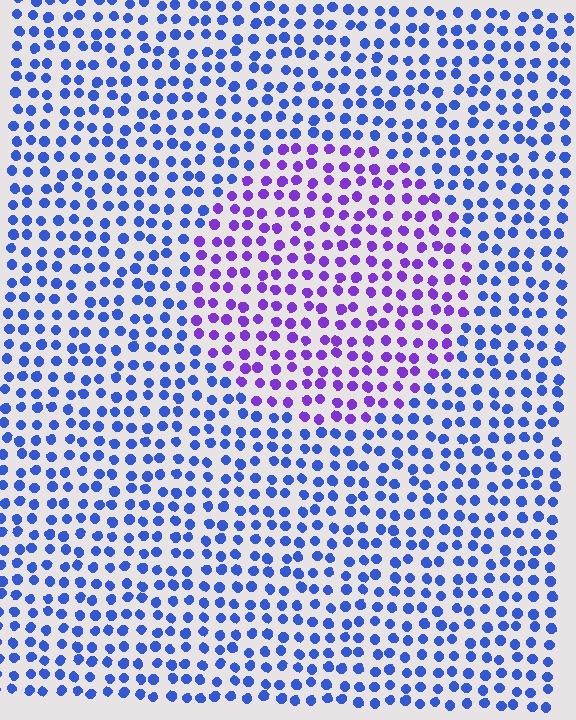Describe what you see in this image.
The image is filled with small blue elements in a uniform arrangement. A circle-shaped region is visible where the elements are tinted to a slightly different hue, forming a subtle color boundary.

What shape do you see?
I see a circle.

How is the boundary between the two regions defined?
The boundary is defined purely by a slight shift in hue (about 44 degrees). Spacing, size, and orientation are identical on both sides.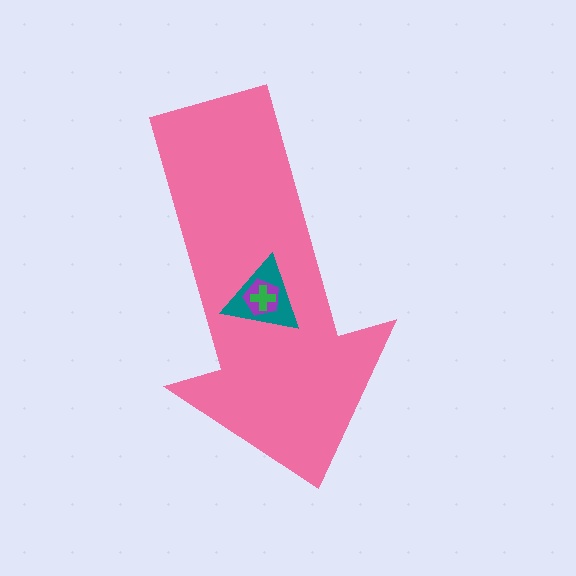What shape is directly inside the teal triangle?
The purple pentagon.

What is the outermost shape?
The pink arrow.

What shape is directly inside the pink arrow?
The teal triangle.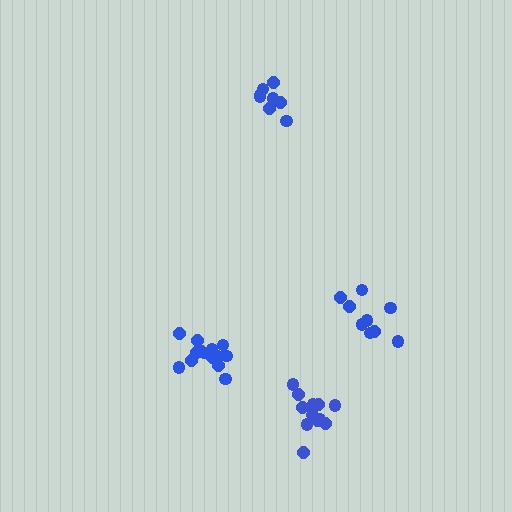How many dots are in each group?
Group 1: 12 dots, Group 2: 8 dots, Group 3: 14 dots, Group 4: 9 dots (43 total).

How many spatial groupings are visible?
There are 4 spatial groupings.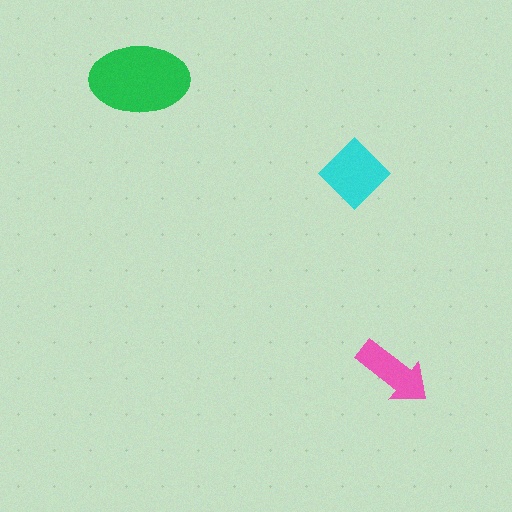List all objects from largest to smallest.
The green ellipse, the cyan diamond, the pink arrow.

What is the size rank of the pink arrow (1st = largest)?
3rd.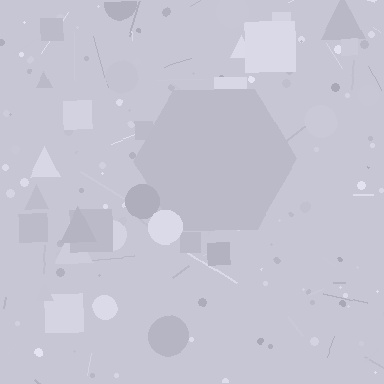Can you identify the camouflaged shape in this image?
The camouflaged shape is a hexagon.